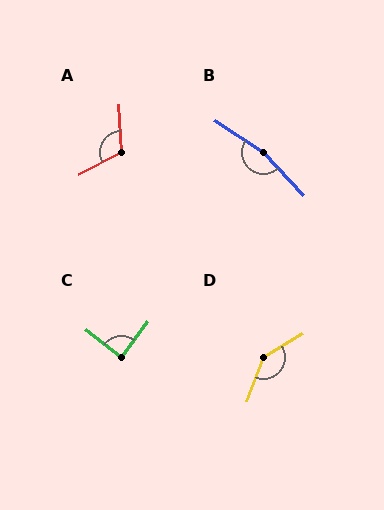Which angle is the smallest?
C, at approximately 89 degrees.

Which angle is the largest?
B, at approximately 167 degrees.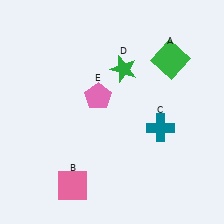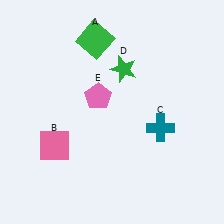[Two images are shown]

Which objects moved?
The objects that moved are: the green square (A), the pink square (B).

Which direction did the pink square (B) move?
The pink square (B) moved up.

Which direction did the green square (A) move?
The green square (A) moved left.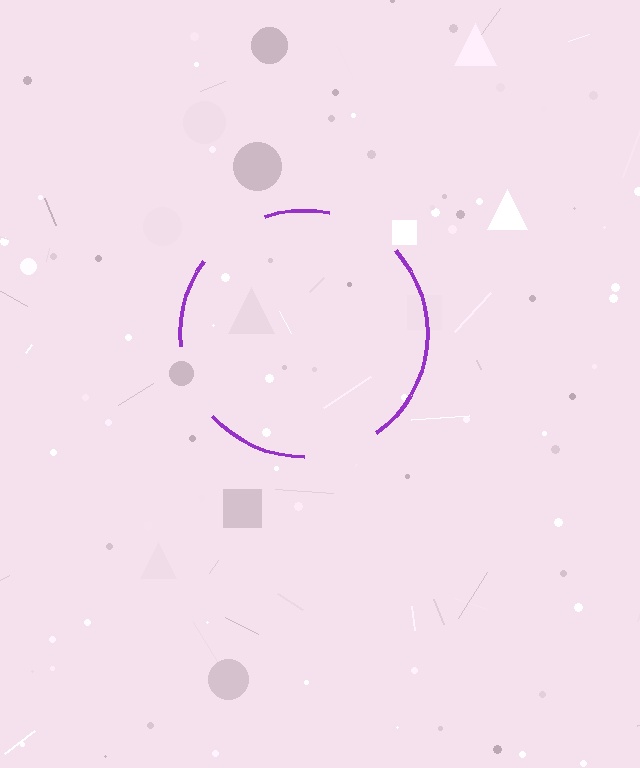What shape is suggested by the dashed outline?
The dashed outline suggests a circle.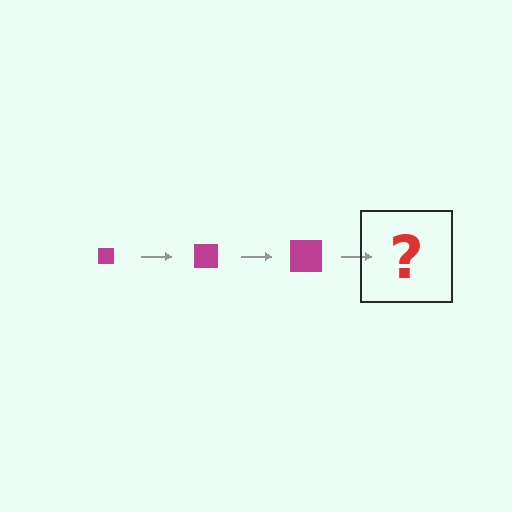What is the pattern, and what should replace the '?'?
The pattern is that the square gets progressively larger each step. The '?' should be a magenta square, larger than the previous one.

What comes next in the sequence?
The next element should be a magenta square, larger than the previous one.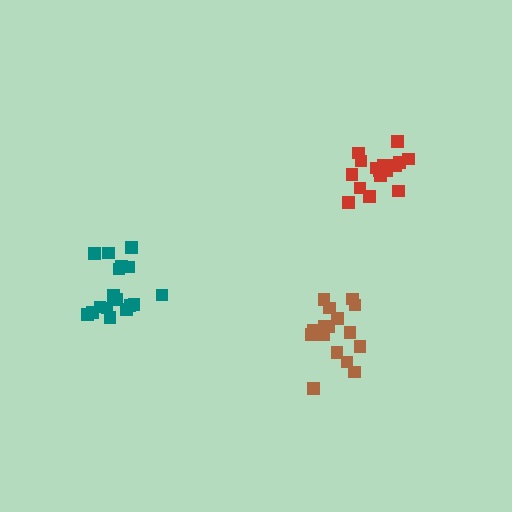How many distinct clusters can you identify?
There are 3 distinct clusters.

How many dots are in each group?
Group 1: 17 dots, Group 2: 16 dots, Group 3: 16 dots (49 total).